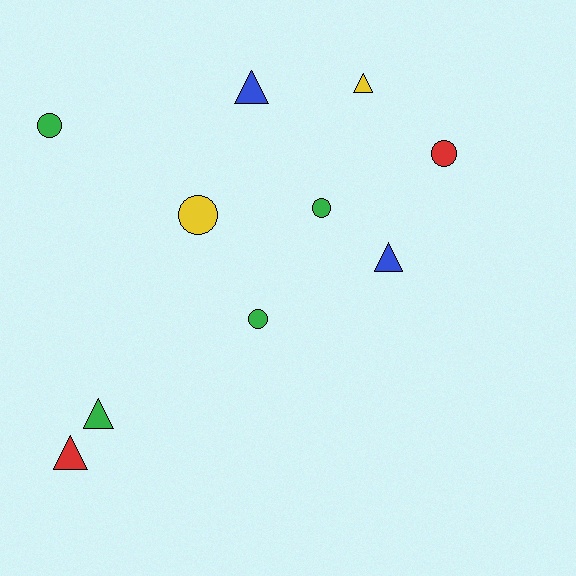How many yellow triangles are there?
There is 1 yellow triangle.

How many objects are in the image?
There are 10 objects.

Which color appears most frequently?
Green, with 4 objects.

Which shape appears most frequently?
Triangle, with 5 objects.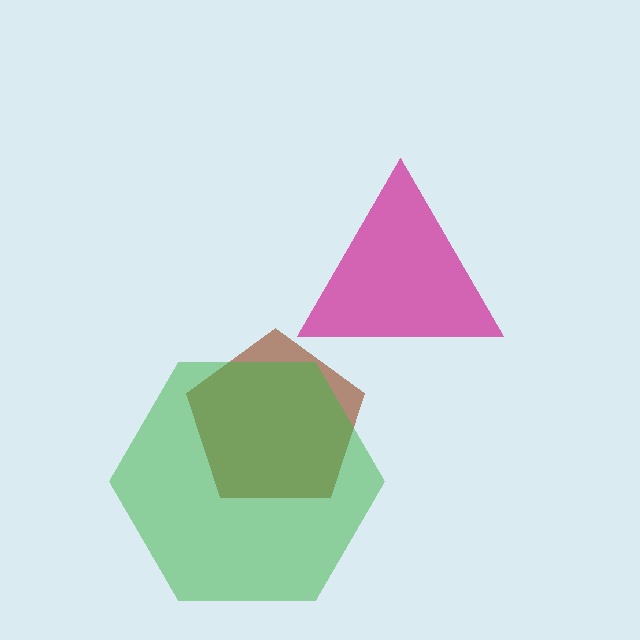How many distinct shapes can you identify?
There are 3 distinct shapes: a magenta triangle, a brown pentagon, a green hexagon.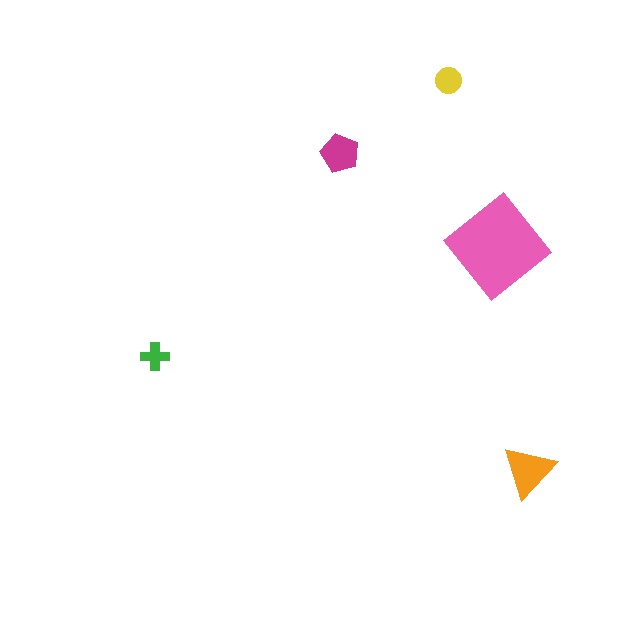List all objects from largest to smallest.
The pink diamond, the orange triangle, the magenta pentagon, the yellow circle, the green cross.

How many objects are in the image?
There are 5 objects in the image.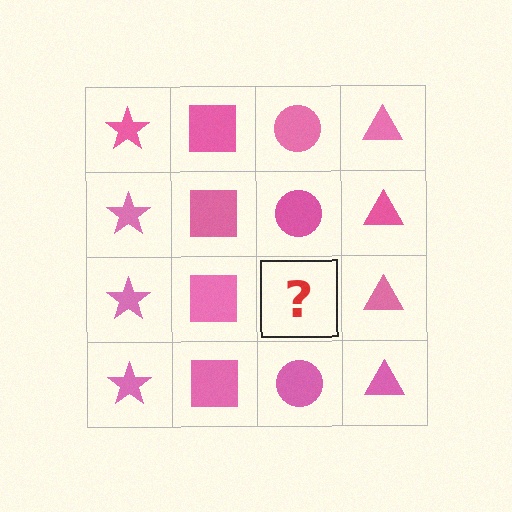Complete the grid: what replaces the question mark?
The question mark should be replaced with a pink circle.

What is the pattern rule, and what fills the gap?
The rule is that each column has a consistent shape. The gap should be filled with a pink circle.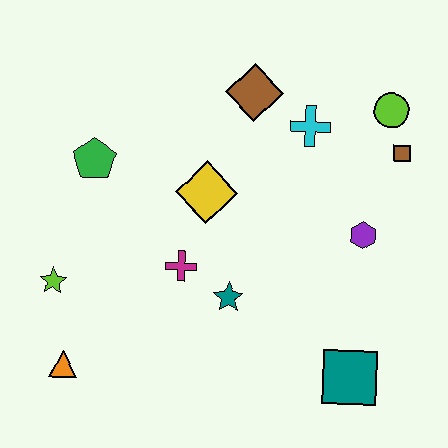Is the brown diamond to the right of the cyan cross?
No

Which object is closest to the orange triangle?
The lime star is closest to the orange triangle.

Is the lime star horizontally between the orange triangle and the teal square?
No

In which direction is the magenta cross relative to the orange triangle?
The magenta cross is to the right of the orange triangle.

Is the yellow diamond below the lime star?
No